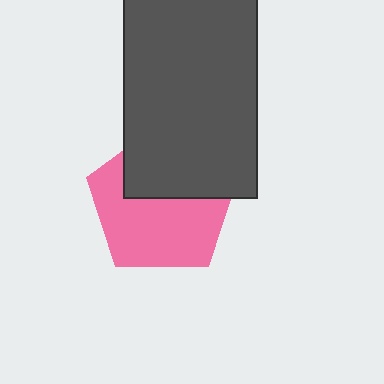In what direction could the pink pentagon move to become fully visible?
The pink pentagon could move down. That would shift it out from behind the dark gray rectangle entirely.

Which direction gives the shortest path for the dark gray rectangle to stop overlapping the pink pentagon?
Moving up gives the shortest separation.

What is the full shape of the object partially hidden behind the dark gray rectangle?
The partially hidden object is a pink pentagon.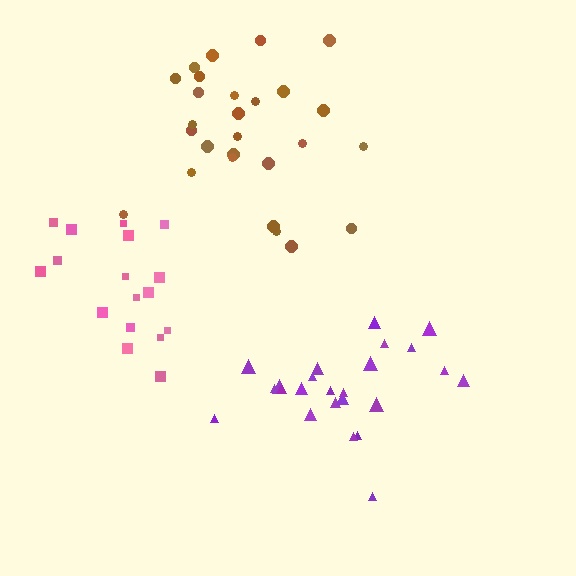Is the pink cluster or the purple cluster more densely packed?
Purple.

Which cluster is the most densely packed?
Purple.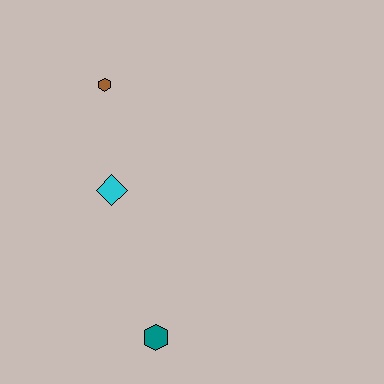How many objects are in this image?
There are 3 objects.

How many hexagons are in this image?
There are 2 hexagons.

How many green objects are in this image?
There are no green objects.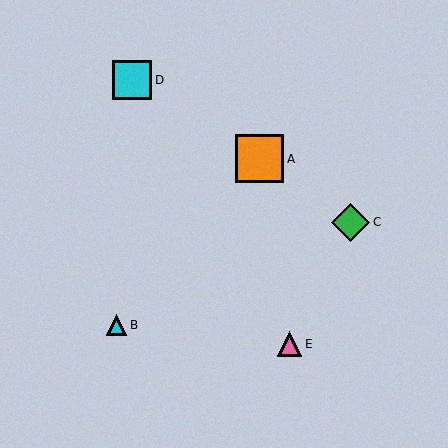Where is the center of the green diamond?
The center of the green diamond is at (351, 222).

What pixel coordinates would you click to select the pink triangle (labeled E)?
Click at (290, 344) to select the pink triangle E.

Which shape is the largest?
The orange square (labeled A) is the largest.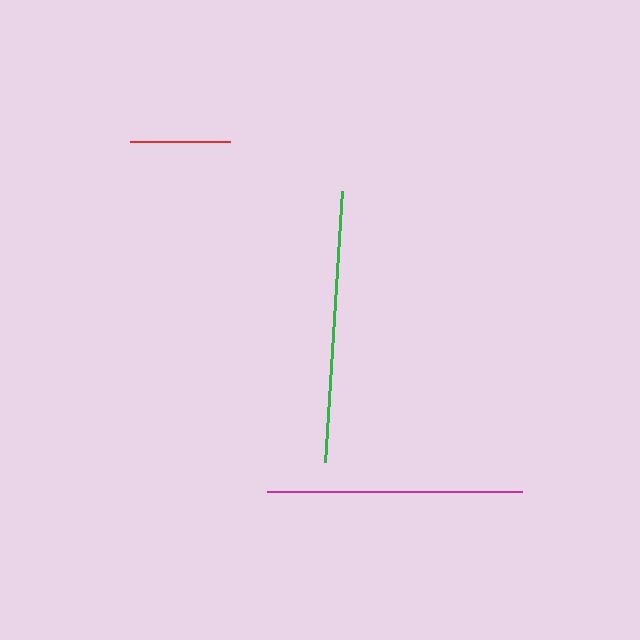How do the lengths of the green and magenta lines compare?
The green and magenta lines are approximately the same length.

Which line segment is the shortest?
The red line is the shortest at approximately 100 pixels.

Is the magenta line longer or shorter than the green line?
The green line is longer than the magenta line.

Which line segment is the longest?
The green line is the longest at approximately 272 pixels.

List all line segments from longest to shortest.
From longest to shortest: green, magenta, red.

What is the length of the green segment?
The green segment is approximately 272 pixels long.